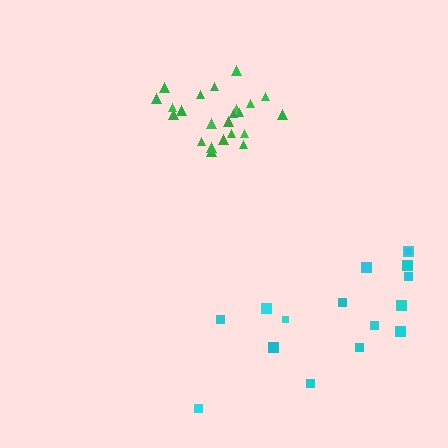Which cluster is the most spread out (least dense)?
Cyan.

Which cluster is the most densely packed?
Green.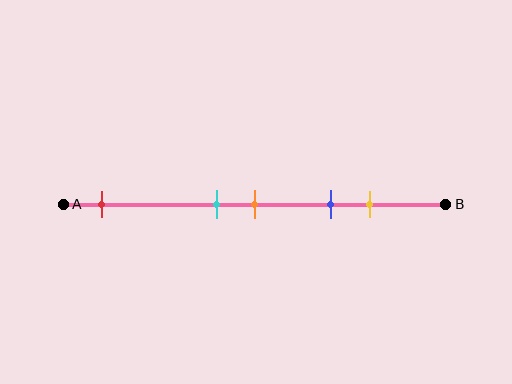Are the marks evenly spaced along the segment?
No, the marks are not evenly spaced.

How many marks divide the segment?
There are 5 marks dividing the segment.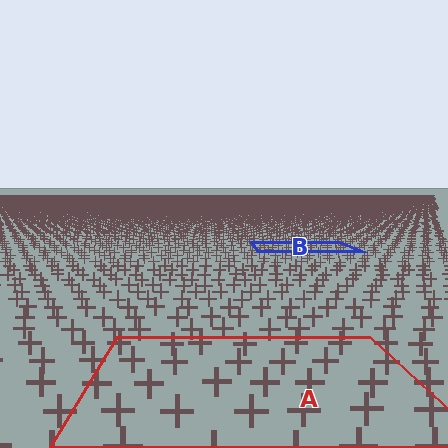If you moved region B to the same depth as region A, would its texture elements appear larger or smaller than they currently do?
They would appear larger. At a closer depth, the same texture elements are projected at a bigger on-screen size.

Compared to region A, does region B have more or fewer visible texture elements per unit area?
Region B has more texture elements per unit area — they are packed more densely because it is farther away.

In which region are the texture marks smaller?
The texture marks are smaller in region B, because it is farther away.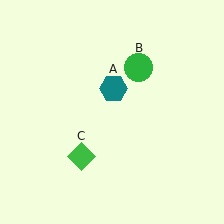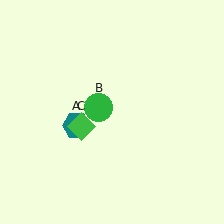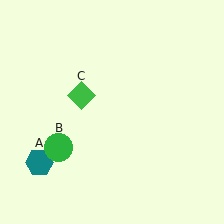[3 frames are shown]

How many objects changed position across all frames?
3 objects changed position: teal hexagon (object A), green circle (object B), green diamond (object C).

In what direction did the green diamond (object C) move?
The green diamond (object C) moved up.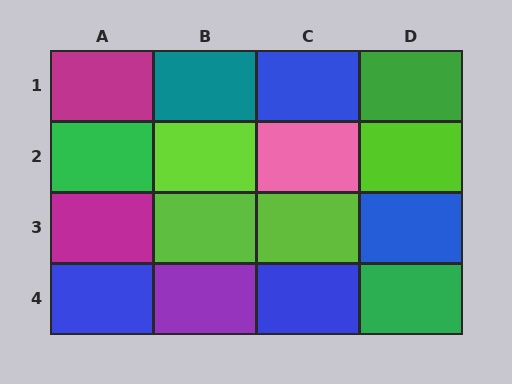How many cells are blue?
4 cells are blue.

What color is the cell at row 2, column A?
Green.